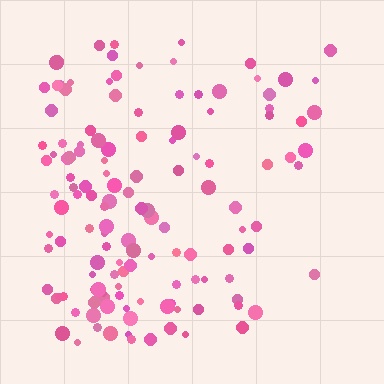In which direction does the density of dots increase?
From right to left, with the left side densest.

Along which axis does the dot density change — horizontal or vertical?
Horizontal.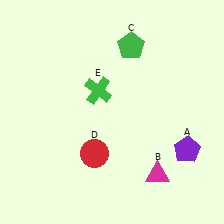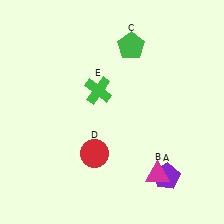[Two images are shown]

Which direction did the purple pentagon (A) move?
The purple pentagon (A) moved down.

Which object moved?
The purple pentagon (A) moved down.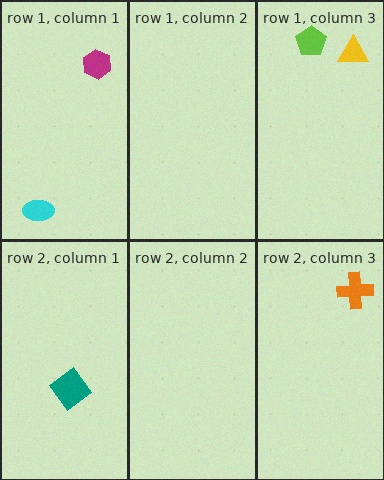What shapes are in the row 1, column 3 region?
The lime pentagon, the yellow triangle.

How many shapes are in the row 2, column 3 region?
1.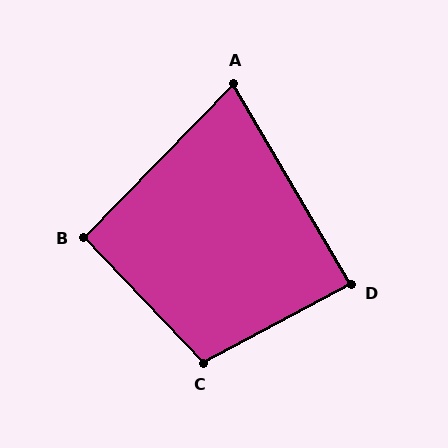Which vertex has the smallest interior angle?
A, at approximately 75 degrees.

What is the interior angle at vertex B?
Approximately 92 degrees (approximately right).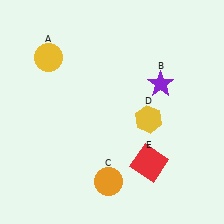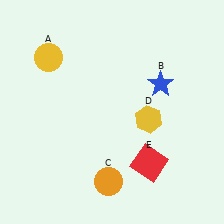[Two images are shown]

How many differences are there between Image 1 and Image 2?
There is 1 difference between the two images.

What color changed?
The star (B) changed from purple in Image 1 to blue in Image 2.